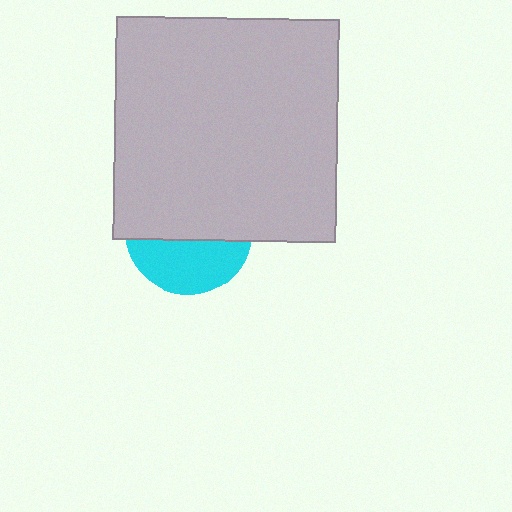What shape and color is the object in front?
The object in front is a light gray square.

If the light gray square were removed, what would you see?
You would see the complete cyan circle.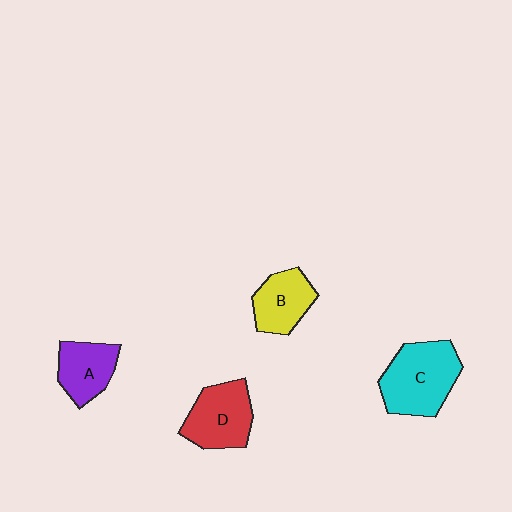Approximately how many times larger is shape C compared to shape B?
Approximately 1.6 times.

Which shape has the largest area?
Shape C (cyan).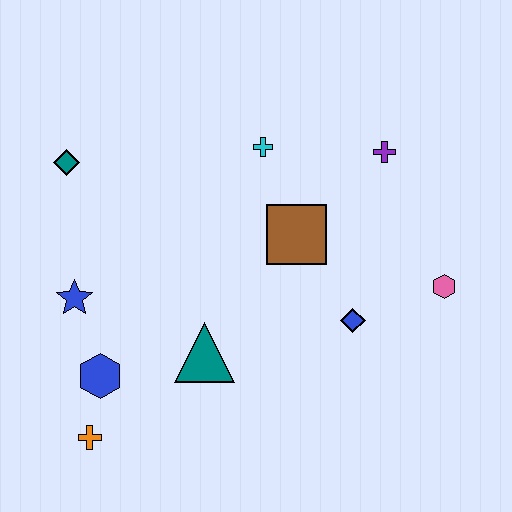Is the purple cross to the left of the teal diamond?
No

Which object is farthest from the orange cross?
The purple cross is farthest from the orange cross.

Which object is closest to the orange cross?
The blue hexagon is closest to the orange cross.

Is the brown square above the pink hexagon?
Yes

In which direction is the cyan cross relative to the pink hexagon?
The cyan cross is to the left of the pink hexagon.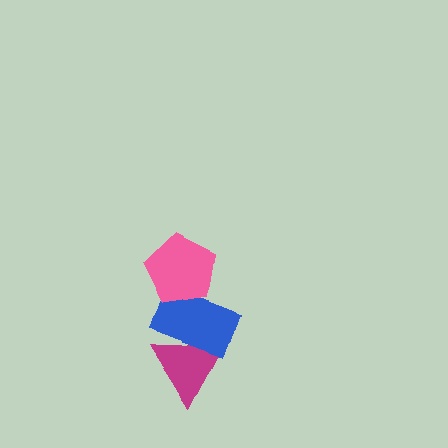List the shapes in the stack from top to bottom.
From top to bottom: the pink pentagon, the blue rectangle, the magenta triangle.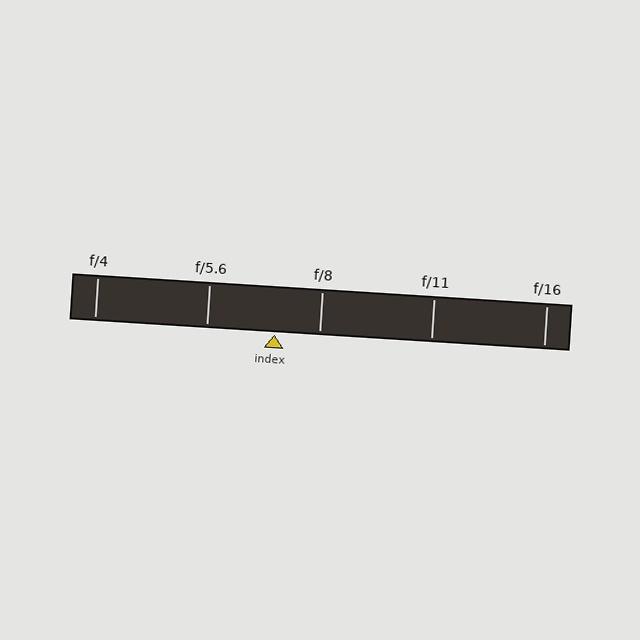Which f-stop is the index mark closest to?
The index mark is closest to f/8.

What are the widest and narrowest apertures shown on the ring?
The widest aperture shown is f/4 and the narrowest is f/16.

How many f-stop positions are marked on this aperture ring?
There are 5 f-stop positions marked.